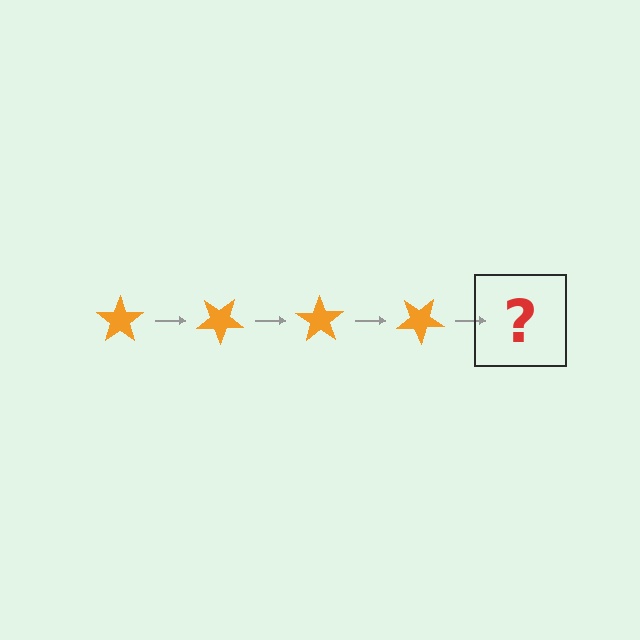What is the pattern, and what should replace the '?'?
The pattern is that the star rotates 35 degrees each step. The '?' should be an orange star rotated 140 degrees.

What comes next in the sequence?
The next element should be an orange star rotated 140 degrees.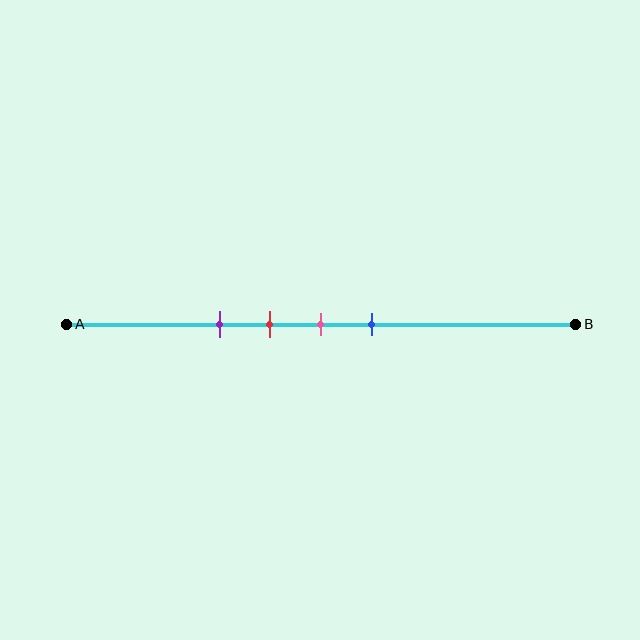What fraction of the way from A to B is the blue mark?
The blue mark is approximately 60% (0.6) of the way from A to B.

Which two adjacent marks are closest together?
The red and pink marks are the closest adjacent pair.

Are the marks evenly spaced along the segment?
Yes, the marks are approximately evenly spaced.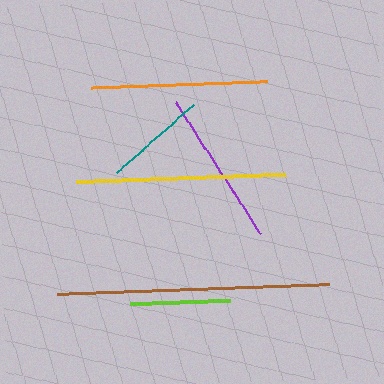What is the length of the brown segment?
The brown segment is approximately 273 pixels long.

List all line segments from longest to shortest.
From longest to shortest: brown, yellow, orange, purple, teal, lime.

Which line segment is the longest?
The brown line is the longest at approximately 273 pixels.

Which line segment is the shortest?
The lime line is the shortest at approximately 99 pixels.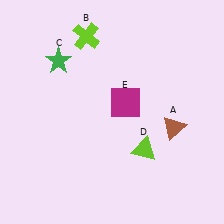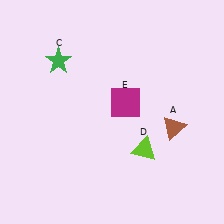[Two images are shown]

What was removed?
The lime cross (B) was removed in Image 2.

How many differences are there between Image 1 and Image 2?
There is 1 difference between the two images.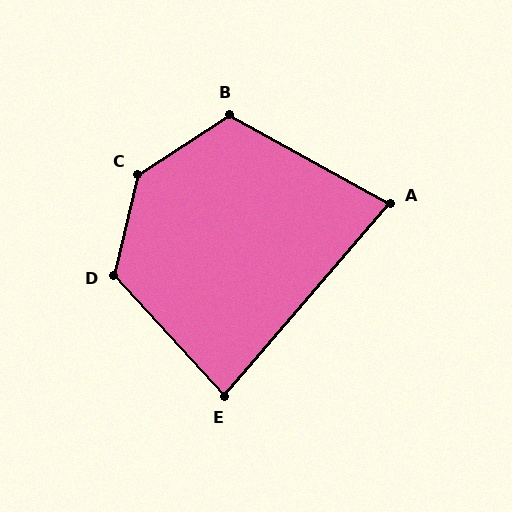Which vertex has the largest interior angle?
C, at approximately 136 degrees.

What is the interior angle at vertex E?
Approximately 83 degrees (acute).